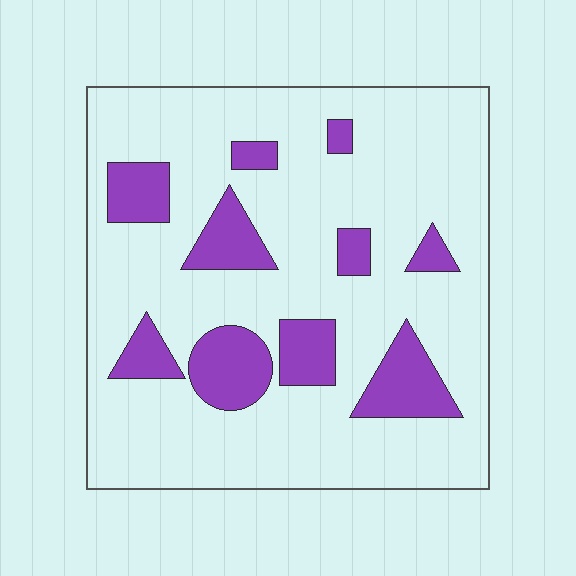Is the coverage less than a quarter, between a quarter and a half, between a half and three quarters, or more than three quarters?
Less than a quarter.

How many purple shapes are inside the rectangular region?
10.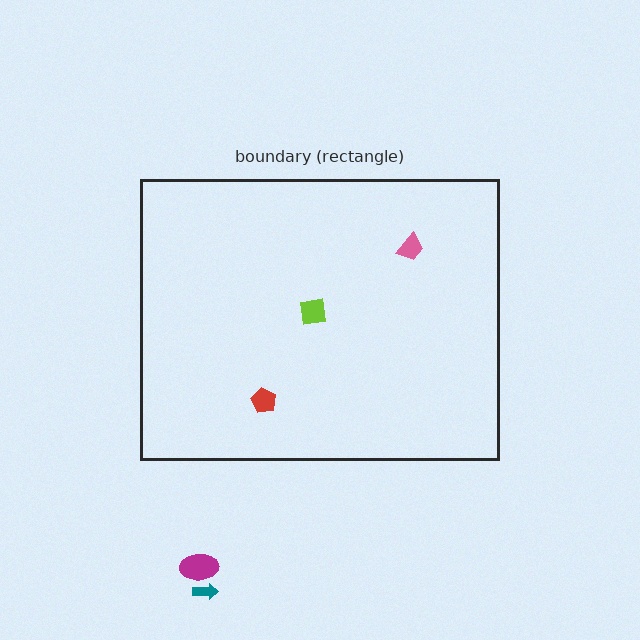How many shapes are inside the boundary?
3 inside, 2 outside.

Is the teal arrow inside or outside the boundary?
Outside.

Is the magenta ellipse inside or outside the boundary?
Outside.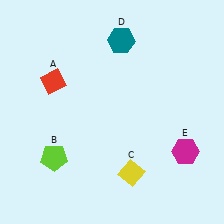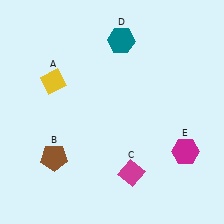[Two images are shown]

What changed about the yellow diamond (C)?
In Image 1, C is yellow. In Image 2, it changed to magenta.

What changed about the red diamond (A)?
In Image 1, A is red. In Image 2, it changed to yellow.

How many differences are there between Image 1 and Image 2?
There are 3 differences between the two images.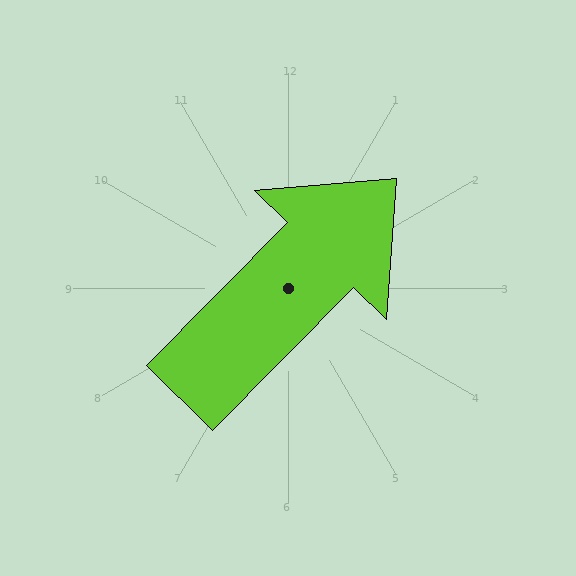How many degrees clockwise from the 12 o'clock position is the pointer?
Approximately 45 degrees.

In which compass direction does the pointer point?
Northeast.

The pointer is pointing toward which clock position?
Roughly 1 o'clock.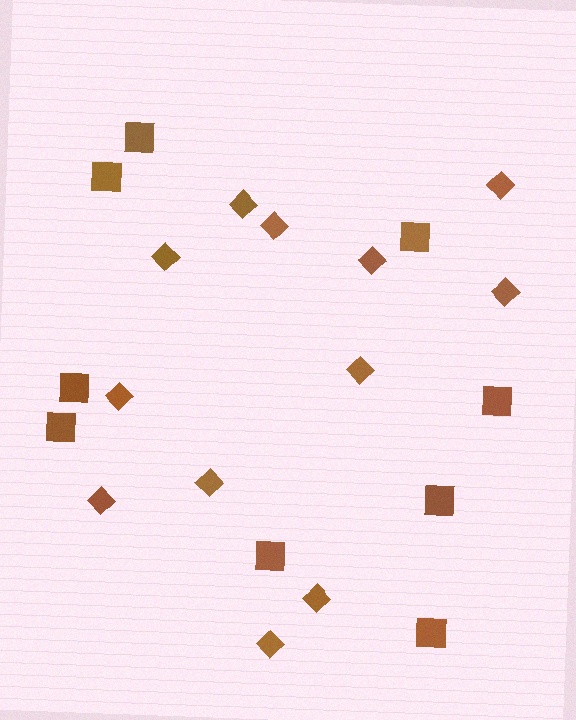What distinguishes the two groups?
There are 2 groups: one group of diamonds (12) and one group of squares (9).